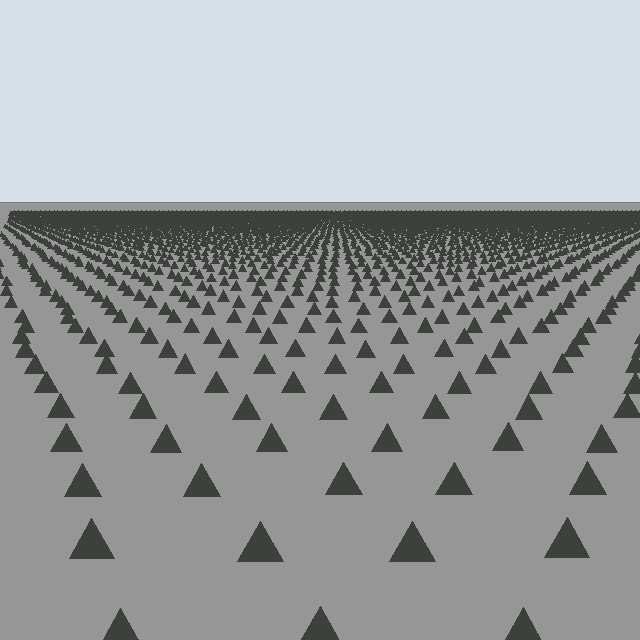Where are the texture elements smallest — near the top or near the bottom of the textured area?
Near the top.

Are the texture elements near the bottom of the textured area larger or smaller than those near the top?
Larger. Near the bottom, elements are closer to the viewer and appear at a bigger on-screen size.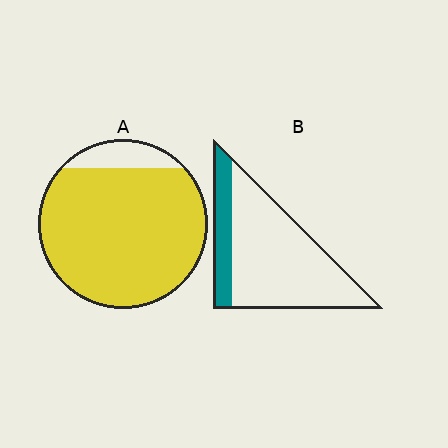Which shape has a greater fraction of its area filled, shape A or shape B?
Shape A.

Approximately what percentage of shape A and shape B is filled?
A is approximately 90% and B is approximately 20%.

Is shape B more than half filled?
No.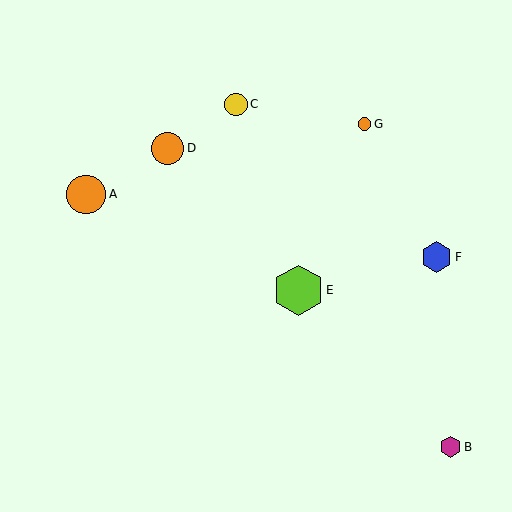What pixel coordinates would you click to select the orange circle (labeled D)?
Click at (168, 148) to select the orange circle D.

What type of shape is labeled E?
Shape E is a lime hexagon.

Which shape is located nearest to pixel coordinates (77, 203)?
The orange circle (labeled A) at (86, 194) is nearest to that location.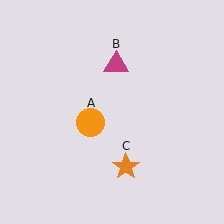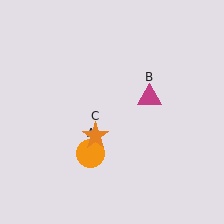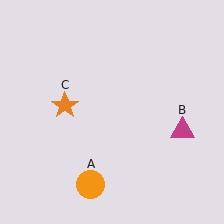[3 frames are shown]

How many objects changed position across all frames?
3 objects changed position: orange circle (object A), magenta triangle (object B), orange star (object C).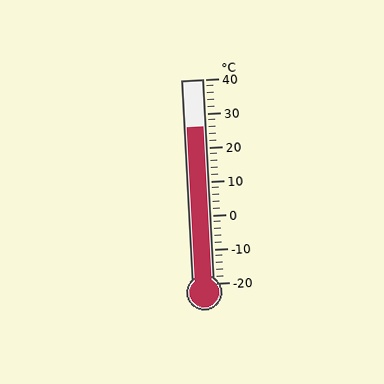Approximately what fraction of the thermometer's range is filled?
The thermometer is filled to approximately 75% of its range.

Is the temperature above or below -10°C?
The temperature is above -10°C.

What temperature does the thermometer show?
The thermometer shows approximately 26°C.